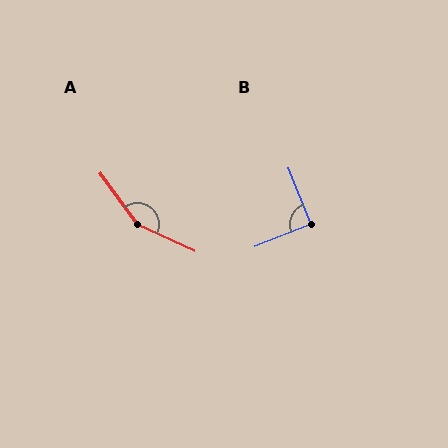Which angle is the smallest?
B, at approximately 90 degrees.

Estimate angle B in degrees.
Approximately 90 degrees.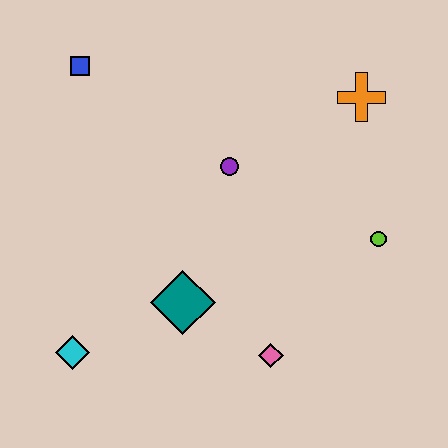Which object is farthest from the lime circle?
The blue square is farthest from the lime circle.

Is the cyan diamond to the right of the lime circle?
No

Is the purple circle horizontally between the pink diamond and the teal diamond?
Yes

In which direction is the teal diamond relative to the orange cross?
The teal diamond is below the orange cross.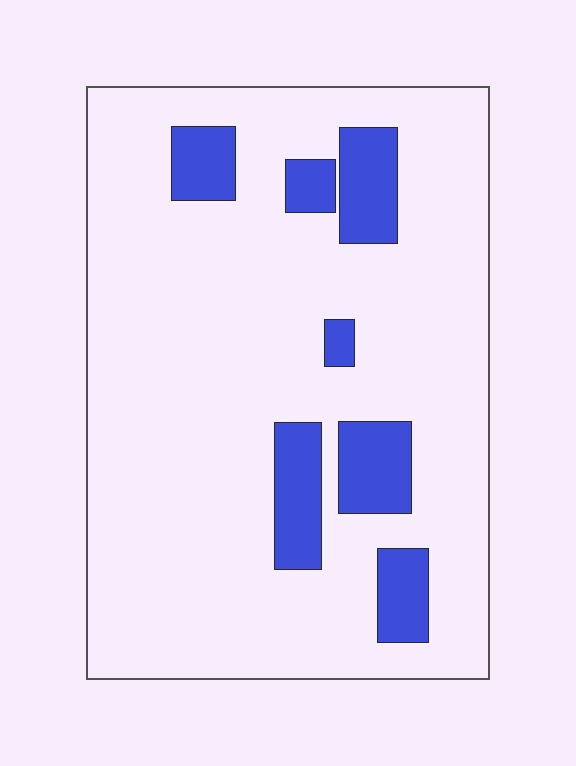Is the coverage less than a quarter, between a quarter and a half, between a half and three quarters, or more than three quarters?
Less than a quarter.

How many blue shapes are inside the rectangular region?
7.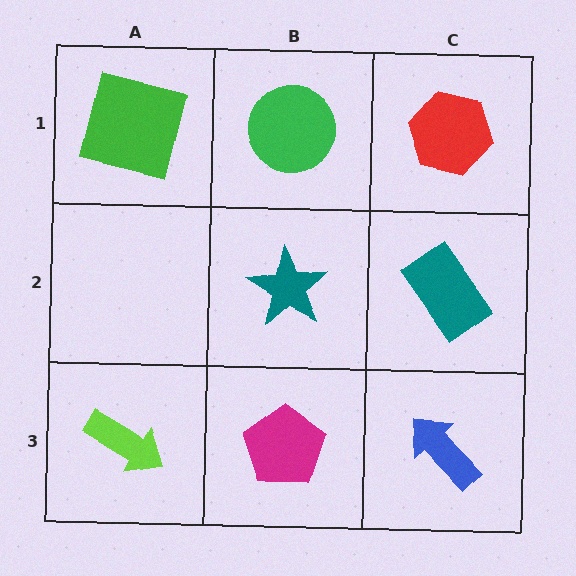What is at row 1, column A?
A green square.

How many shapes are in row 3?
3 shapes.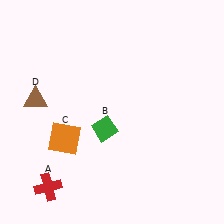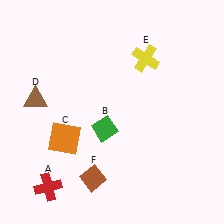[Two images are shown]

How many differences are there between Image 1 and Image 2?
There are 2 differences between the two images.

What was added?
A yellow cross (E), a brown diamond (F) were added in Image 2.